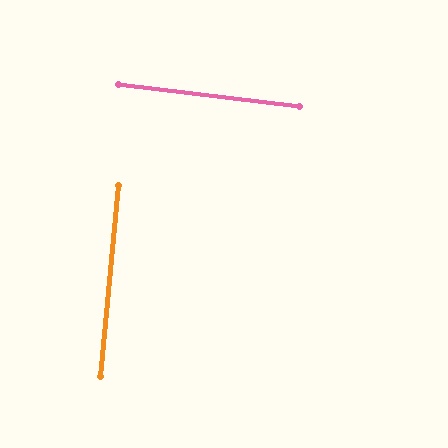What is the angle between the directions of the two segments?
Approximately 89 degrees.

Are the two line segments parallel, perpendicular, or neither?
Perpendicular — they meet at approximately 89°.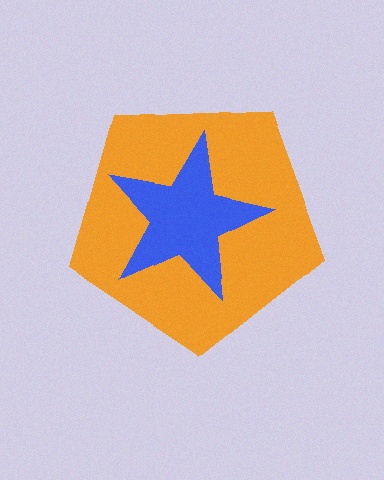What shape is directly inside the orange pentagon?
The blue star.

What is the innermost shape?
The blue star.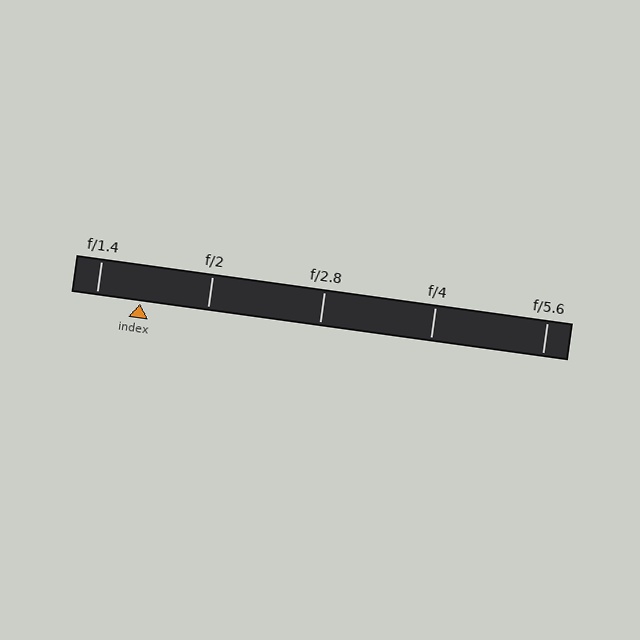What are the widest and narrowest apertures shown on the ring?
The widest aperture shown is f/1.4 and the narrowest is f/5.6.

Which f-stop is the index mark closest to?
The index mark is closest to f/1.4.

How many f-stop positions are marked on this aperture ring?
There are 5 f-stop positions marked.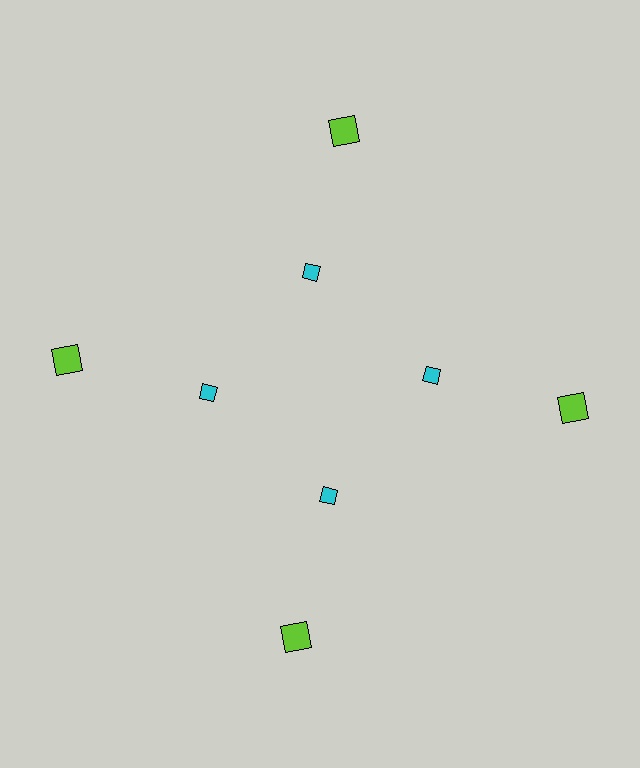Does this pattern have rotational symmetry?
Yes, this pattern has 4-fold rotational symmetry. It looks the same after rotating 90 degrees around the center.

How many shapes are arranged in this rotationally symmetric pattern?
There are 8 shapes, arranged in 4 groups of 2.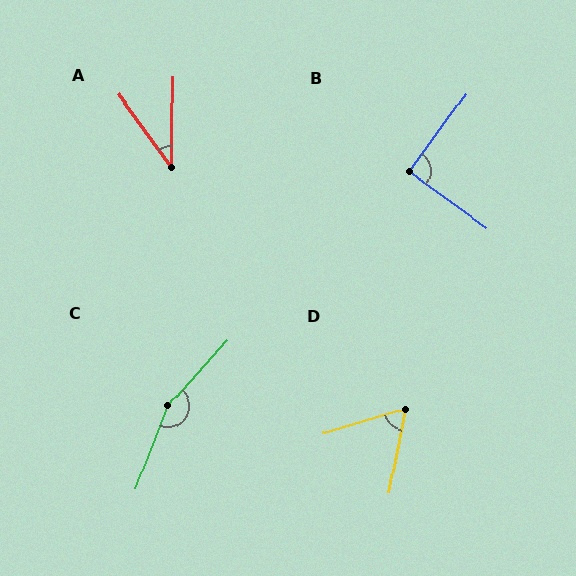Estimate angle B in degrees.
Approximately 90 degrees.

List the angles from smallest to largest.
A (36°), D (62°), B (90°), C (159°).